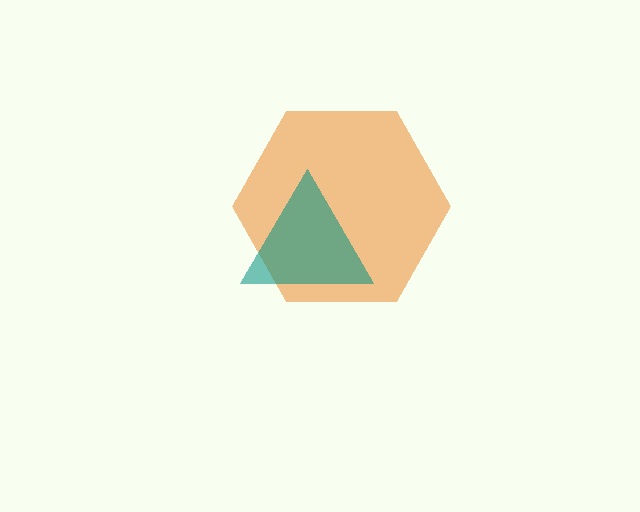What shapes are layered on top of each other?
The layered shapes are: an orange hexagon, a teal triangle.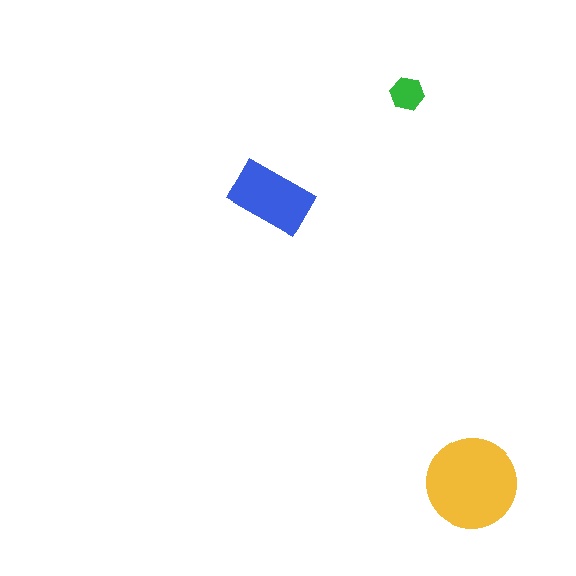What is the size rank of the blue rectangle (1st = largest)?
2nd.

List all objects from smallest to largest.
The green hexagon, the blue rectangle, the yellow circle.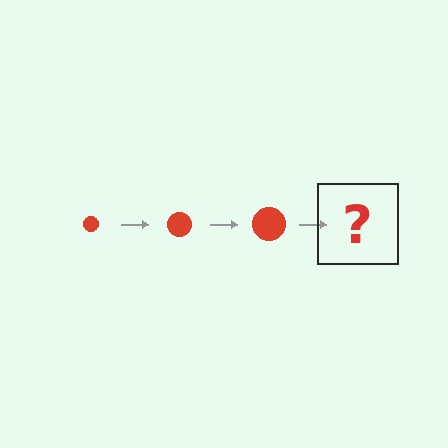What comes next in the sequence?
The next element should be a red circle, larger than the previous one.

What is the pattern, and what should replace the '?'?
The pattern is that the circle gets progressively larger each step. The '?' should be a red circle, larger than the previous one.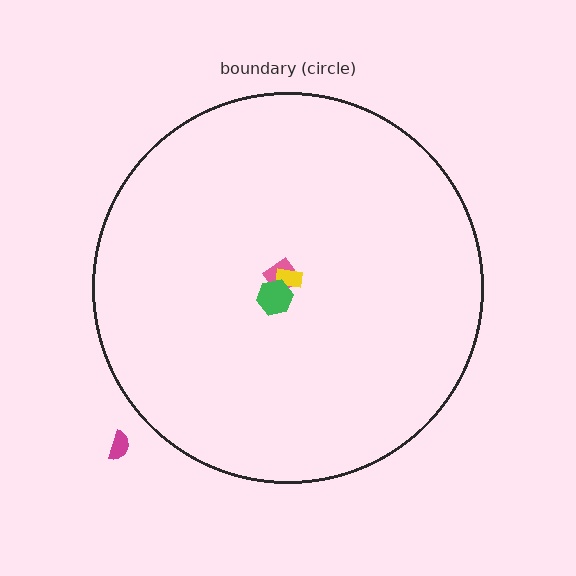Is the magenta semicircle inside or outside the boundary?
Outside.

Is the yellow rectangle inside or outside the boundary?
Inside.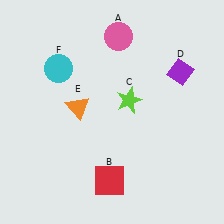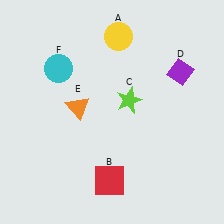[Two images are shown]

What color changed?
The circle (A) changed from pink in Image 1 to yellow in Image 2.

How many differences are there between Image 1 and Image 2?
There is 1 difference between the two images.